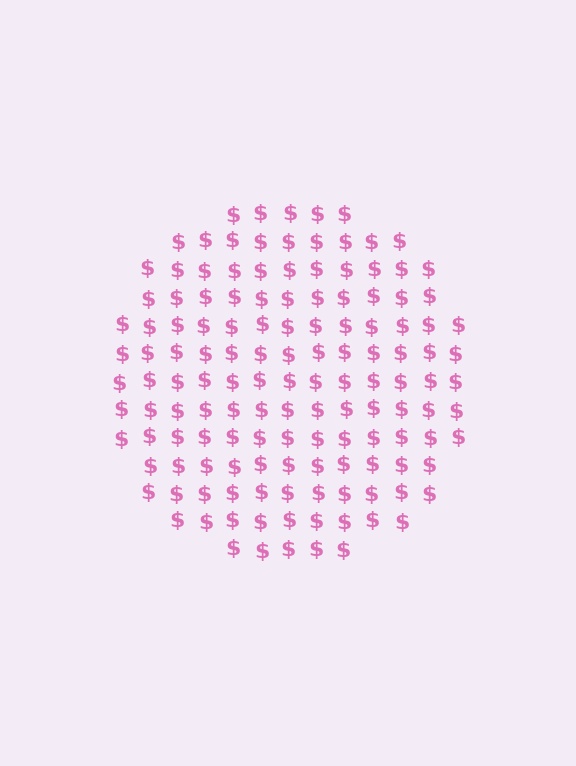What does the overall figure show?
The overall figure shows a circle.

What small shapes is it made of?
It is made of small dollar signs.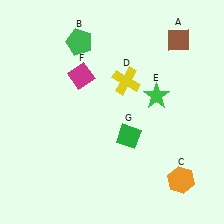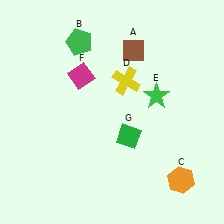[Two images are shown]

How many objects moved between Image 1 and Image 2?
1 object moved between the two images.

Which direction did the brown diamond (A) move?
The brown diamond (A) moved left.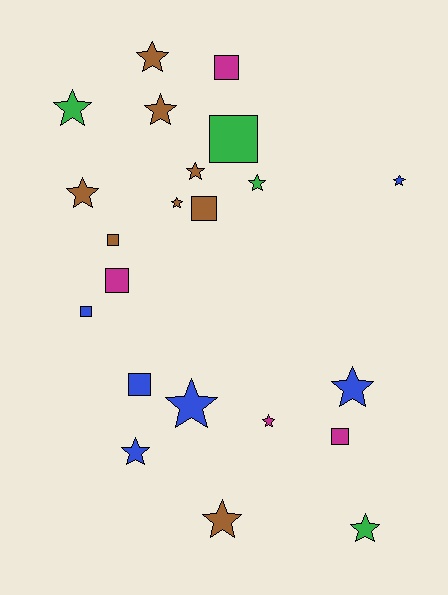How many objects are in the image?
There are 22 objects.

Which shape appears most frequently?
Star, with 14 objects.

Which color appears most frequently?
Brown, with 8 objects.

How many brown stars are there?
There are 6 brown stars.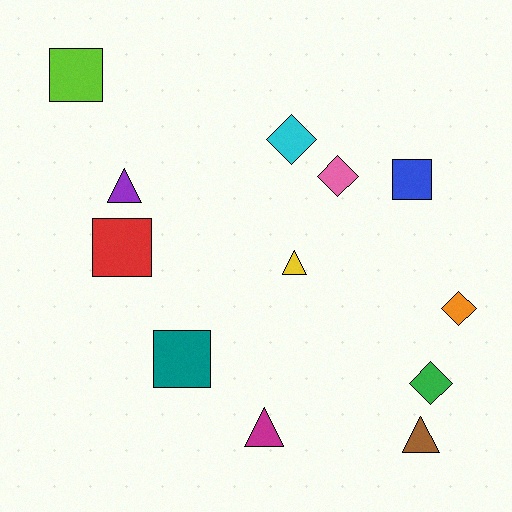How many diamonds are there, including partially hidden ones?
There are 4 diamonds.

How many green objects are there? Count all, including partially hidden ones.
There is 1 green object.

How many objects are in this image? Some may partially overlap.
There are 12 objects.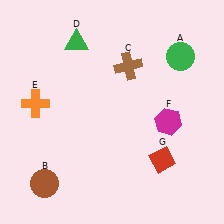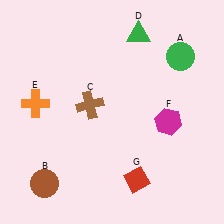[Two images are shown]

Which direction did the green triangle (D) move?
The green triangle (D) moved right.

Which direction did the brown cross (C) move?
The brown cross (C) moved down.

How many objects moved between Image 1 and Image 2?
3 objects moved between the two images.